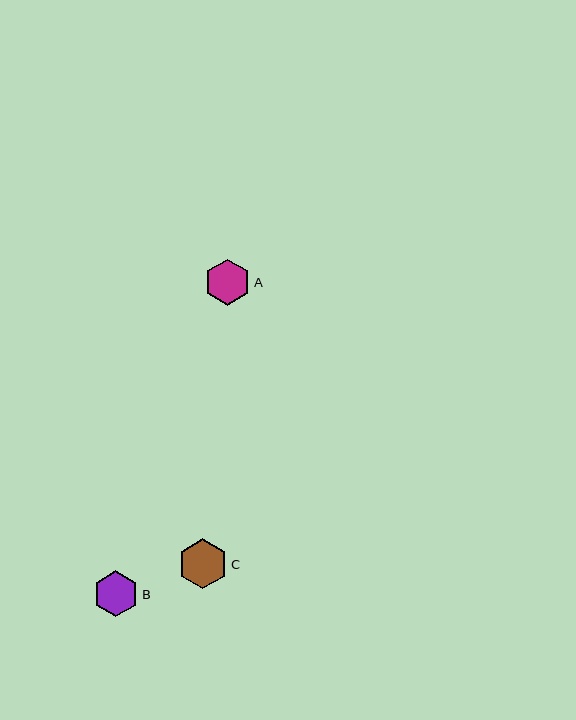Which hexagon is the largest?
Hexagon C is the largest with a size of approximately 50 pixels.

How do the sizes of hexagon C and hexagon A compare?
Hexagon C and hexagon A are approximately the same size.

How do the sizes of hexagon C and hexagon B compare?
Hexagon C and hexagon B are approximately the same size.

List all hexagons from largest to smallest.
From largest to smallest: C, A, B.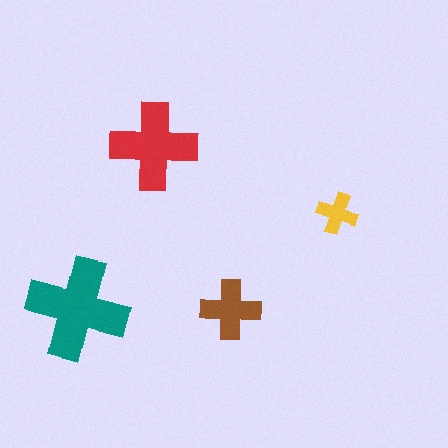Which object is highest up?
The red cross is topmost.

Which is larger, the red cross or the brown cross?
The red one.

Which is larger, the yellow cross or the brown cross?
The brown one.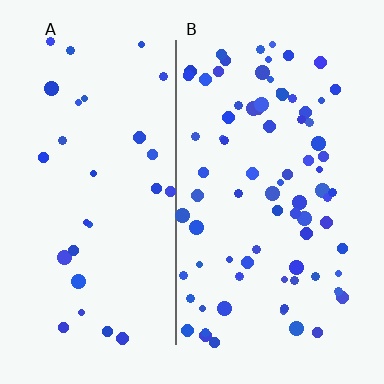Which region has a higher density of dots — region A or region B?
B (the right).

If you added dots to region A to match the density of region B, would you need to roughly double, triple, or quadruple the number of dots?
Approximately triple.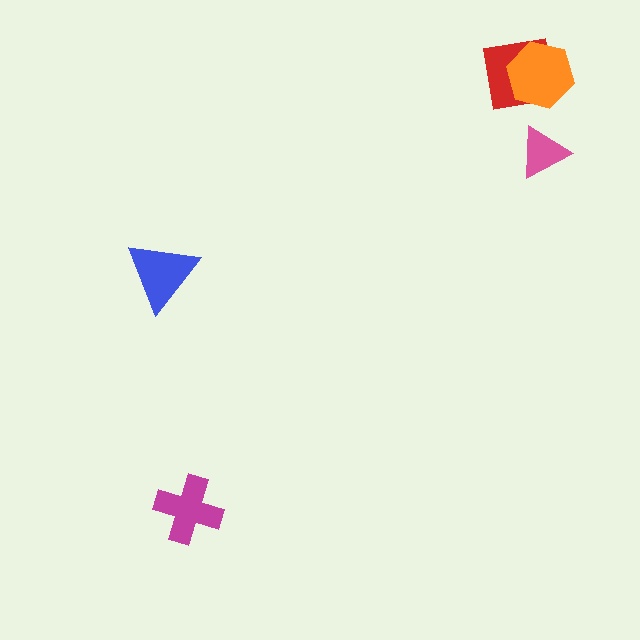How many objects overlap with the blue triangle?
0 objects overlap with the blue triangle.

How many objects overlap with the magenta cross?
0 objects overlap with the magenta cross.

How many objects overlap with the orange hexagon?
1 object overlaps with the orange hexagon.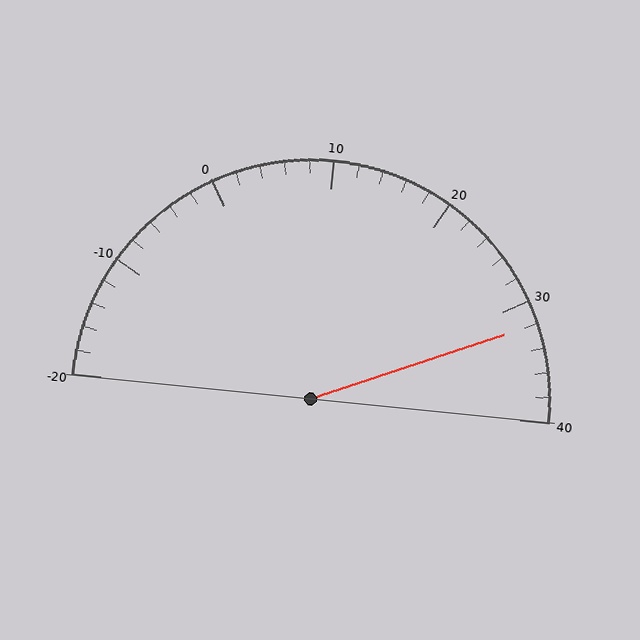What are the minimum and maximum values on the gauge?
The gauge ranges from -20 to 40.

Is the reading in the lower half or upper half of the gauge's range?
The reading is in the upper half of the range (-20 to 40).